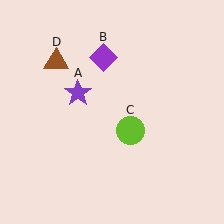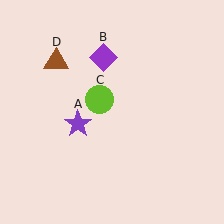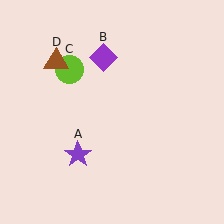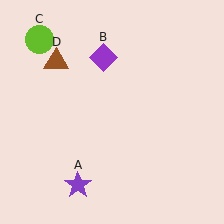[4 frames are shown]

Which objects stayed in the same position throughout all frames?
Purple diamond (object B) and brown triangle (object D) remained stationary.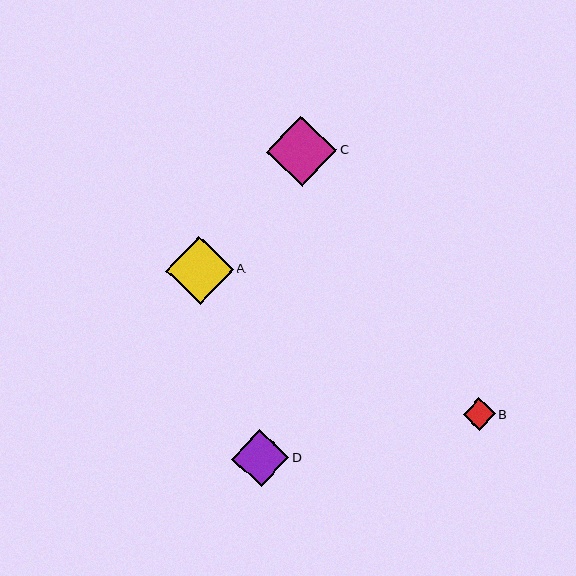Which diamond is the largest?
Diamond C is the largest with a size of approximately 70 pixels.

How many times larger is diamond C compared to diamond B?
Diamond C is approximately 2.2 times the size of diamond B.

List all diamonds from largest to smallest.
From largest to smallest: C, A, D, B.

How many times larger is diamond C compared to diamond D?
Diamond C is approximately 1.2 times the size of diamond D.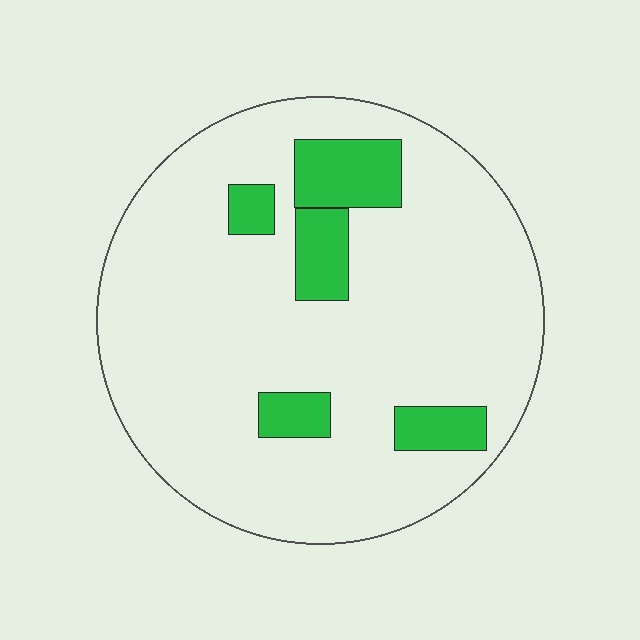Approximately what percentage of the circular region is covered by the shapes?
Approximately 15%.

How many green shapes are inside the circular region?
5.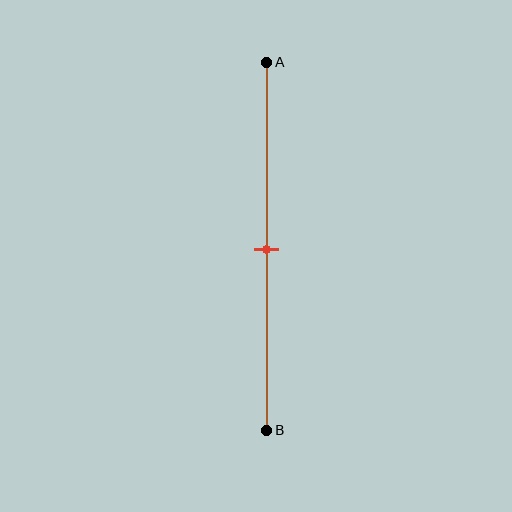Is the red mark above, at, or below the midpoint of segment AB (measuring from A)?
The red mark is approximately at the midpoint of segment AB.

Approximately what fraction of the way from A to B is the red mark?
The red mark is approximately 50% of the way from A to B.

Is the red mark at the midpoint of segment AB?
Yes, the mark is approximately at the midpoint.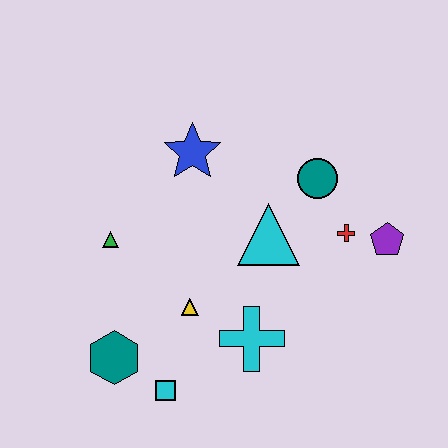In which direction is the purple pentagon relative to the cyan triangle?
The purple pentagon is to the right of the cyan triangle.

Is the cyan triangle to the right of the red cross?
No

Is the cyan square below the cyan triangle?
Yes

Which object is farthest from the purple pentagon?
The teal hexagon is farthest from the purple pentagon.